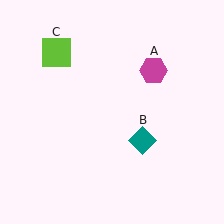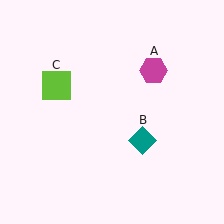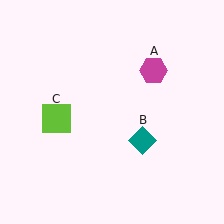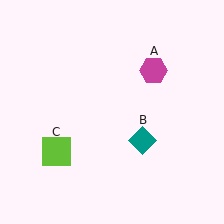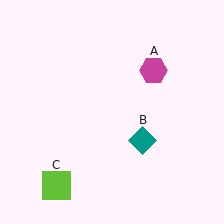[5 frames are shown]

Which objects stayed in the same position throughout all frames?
Magenta hexagon (object A) and teal diamond (object B) remained stationary.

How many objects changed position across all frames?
1 object changed position: lime square (object C).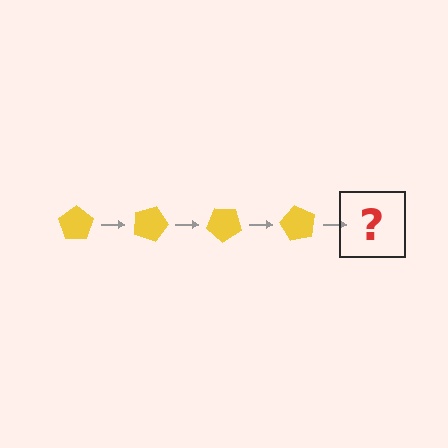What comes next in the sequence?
The next element should be a yellow pentagon rotated 80 degrees.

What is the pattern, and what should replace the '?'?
The pattern is that the pentagon rotates 20 degrees each step. The '?' should be a yellow pentagon rotated 80 degrees.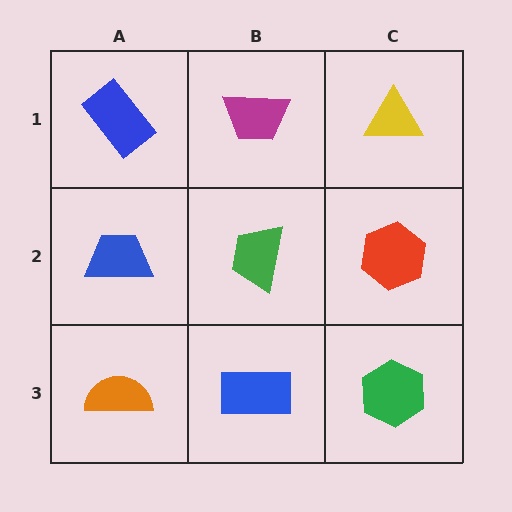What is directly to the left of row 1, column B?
A blue rectangle.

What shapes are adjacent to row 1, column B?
A green trapezoid (row 2, column B), a blue rectangle (row 1, column A), a yellow triangle (row 1, column C).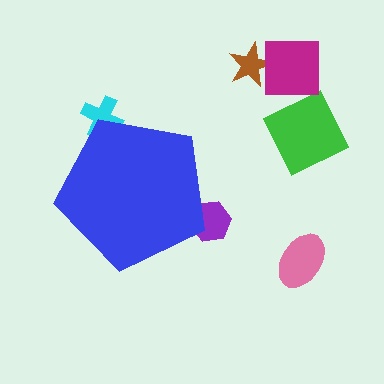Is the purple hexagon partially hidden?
Yes, the purple hexagon is partially hidden behind the blue pentagon.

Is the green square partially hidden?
No, the green square is fully visible.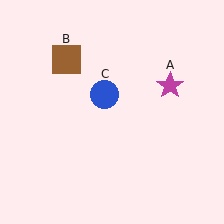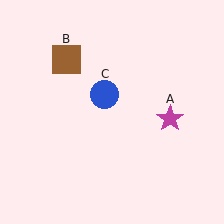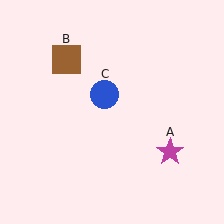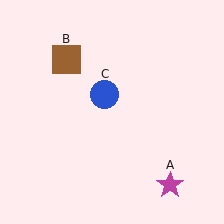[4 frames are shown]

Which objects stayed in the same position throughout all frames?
Brown square (object B) and blue circle (object C) remained stationary.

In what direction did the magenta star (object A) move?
The magenta star (object A) moved down.